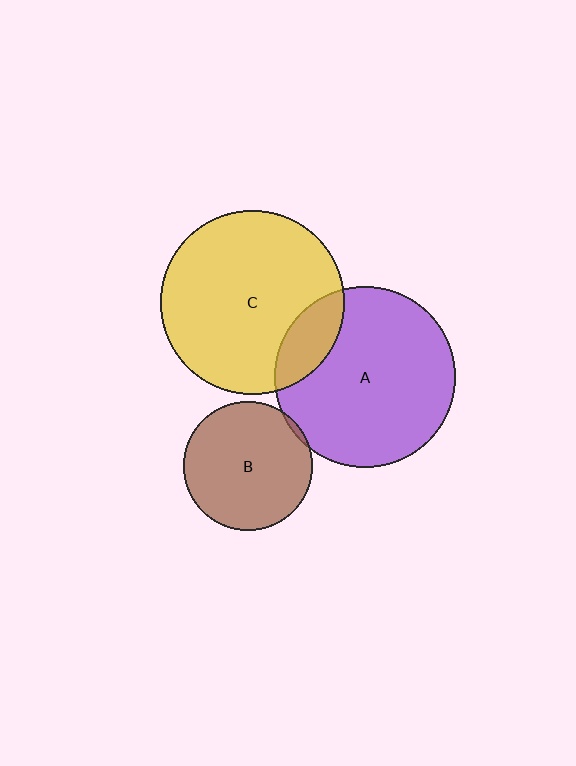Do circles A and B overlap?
Yes.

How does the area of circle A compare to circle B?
Approximately 2.0 times.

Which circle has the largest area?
Circle C (yellow).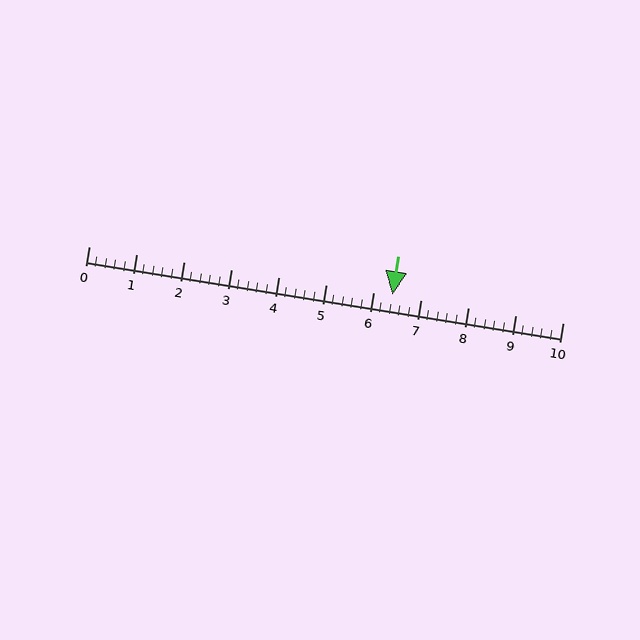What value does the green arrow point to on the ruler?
The green arrow points to approximately 6.4.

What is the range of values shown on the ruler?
The ruler shows values from 0 to 10.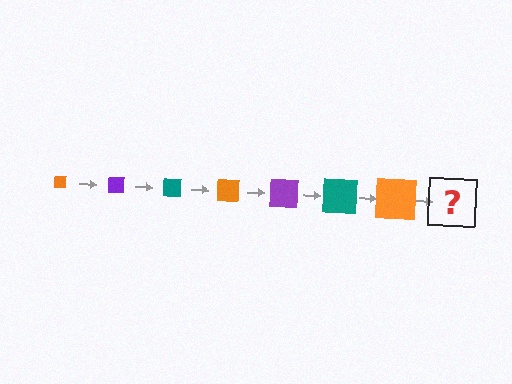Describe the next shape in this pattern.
It should be a purple square, larger than the previous one.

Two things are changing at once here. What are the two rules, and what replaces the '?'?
The two rules are that the square grows larger each step and the color cycles through orange, purple, and teal. The '?' should be a purple square, larger than the previous one.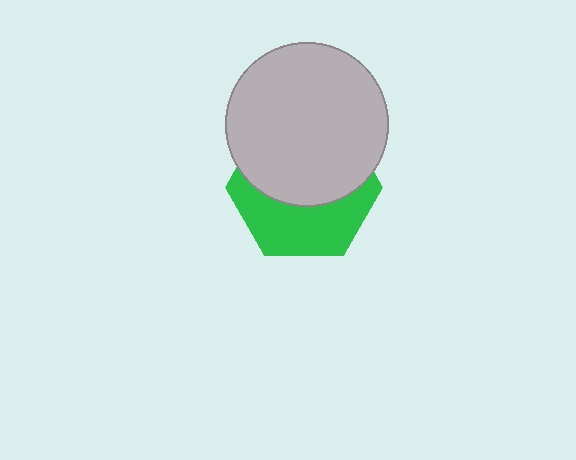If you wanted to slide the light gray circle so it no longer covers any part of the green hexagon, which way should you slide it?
Slide it up — that is the most direct way to separate the two shapes.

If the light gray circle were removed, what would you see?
You would see the complete green hexagon.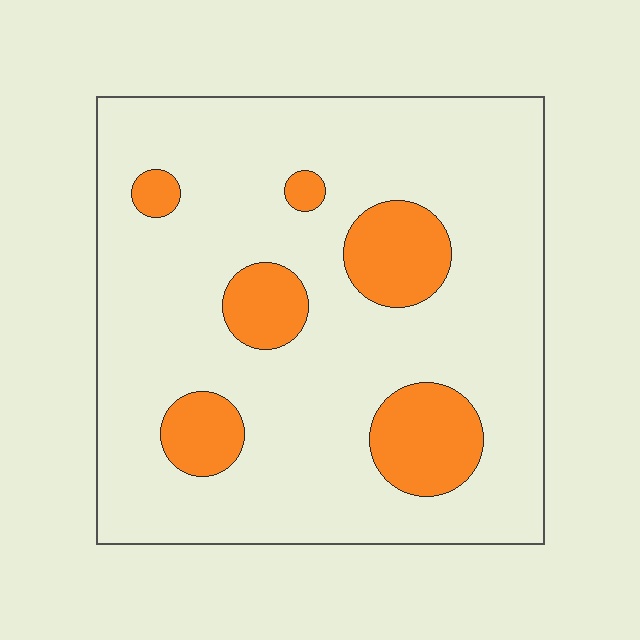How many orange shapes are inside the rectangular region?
6.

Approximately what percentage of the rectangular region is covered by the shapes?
Approximately 15%.